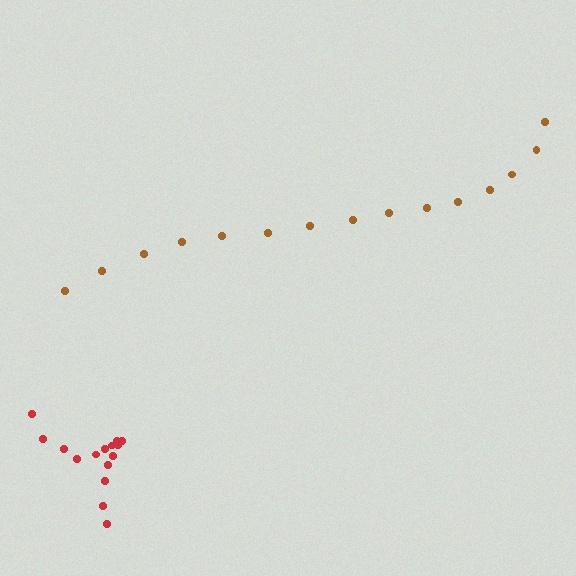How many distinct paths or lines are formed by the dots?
There are 2 distinct paths.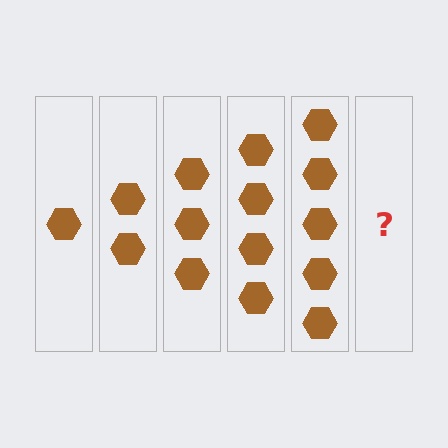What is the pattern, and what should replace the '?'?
The pattern is that each step adds one more hexagon. The '?' should be 6 hexagons.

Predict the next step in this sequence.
The next step is 6 hexagons.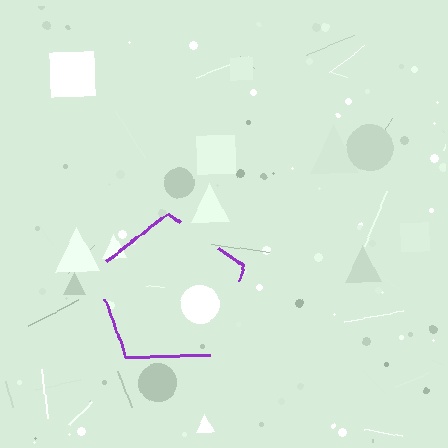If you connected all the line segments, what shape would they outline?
They would outline a pentagon.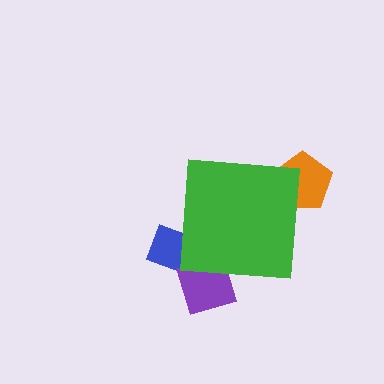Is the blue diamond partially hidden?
Yes, the blue diamond is partially hidden behind the green square.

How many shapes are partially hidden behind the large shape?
3 shapes are partially hidden.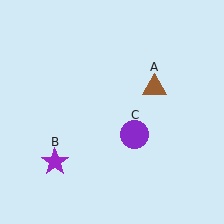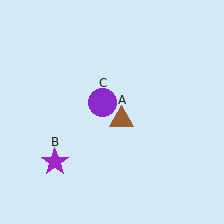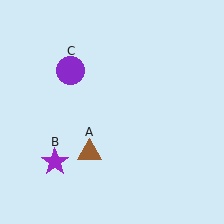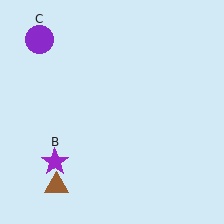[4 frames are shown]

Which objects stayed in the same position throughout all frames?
Purple star (object B) remained stationary.